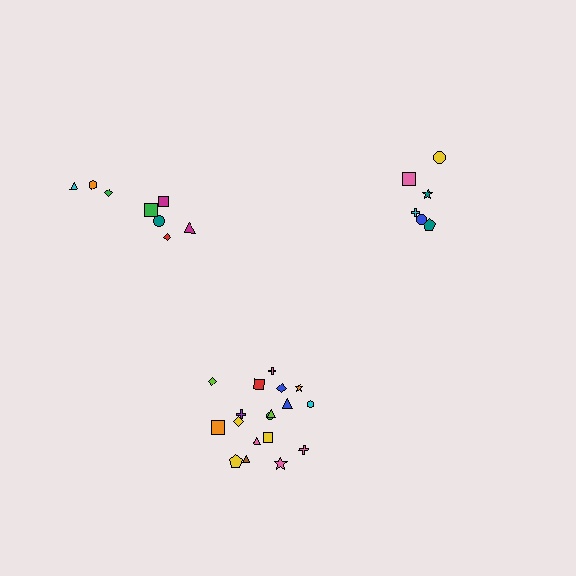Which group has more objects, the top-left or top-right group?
The top-left group.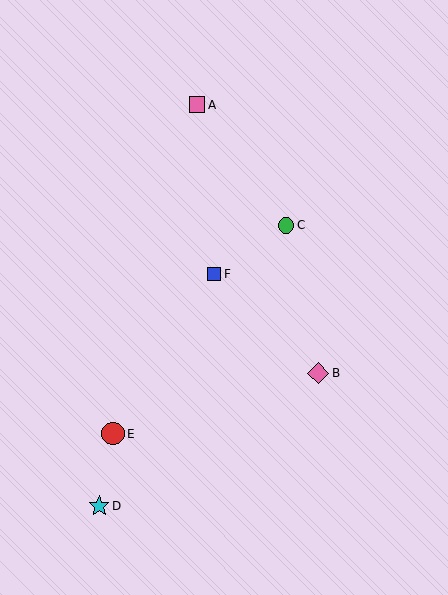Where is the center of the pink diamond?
The center of the pink diamond is at (318, 373).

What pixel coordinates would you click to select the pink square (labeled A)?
Click at (197, 105) to select the pink square A.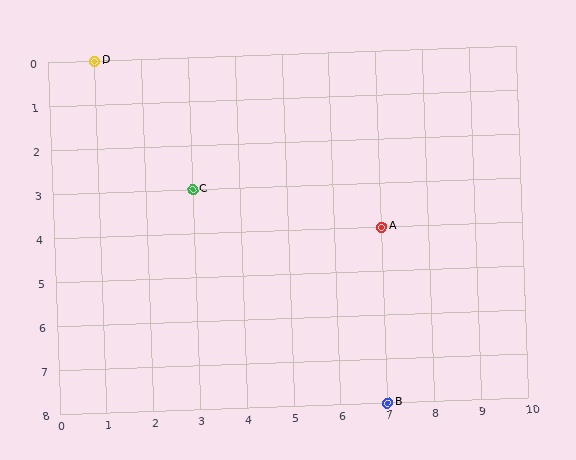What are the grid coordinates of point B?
Point B is at grid coordinates (7, 8).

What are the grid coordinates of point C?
Point C is at grid coordinates (3, 3).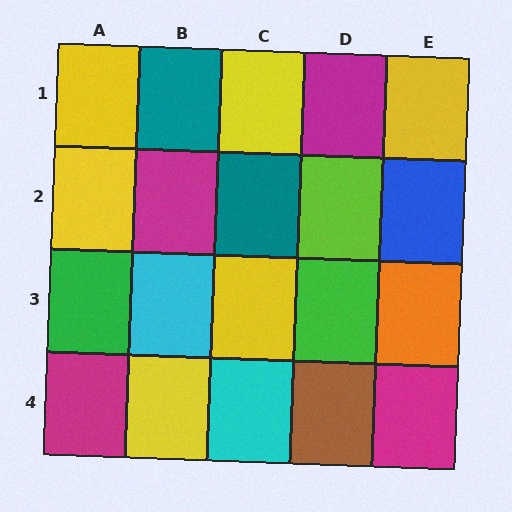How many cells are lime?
1 cell is lime.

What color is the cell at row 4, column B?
Yellow.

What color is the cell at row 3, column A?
Green.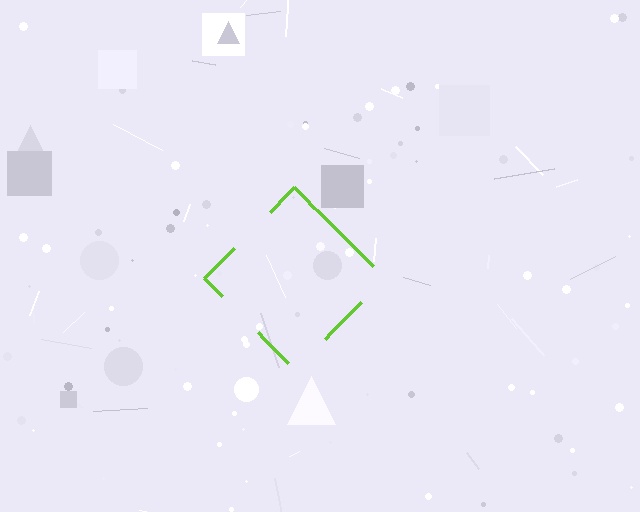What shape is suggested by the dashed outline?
The dashed outline suggests a diamond.